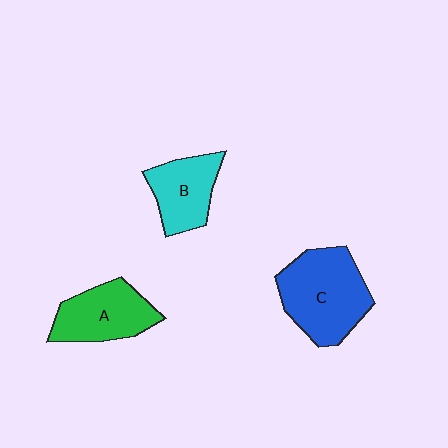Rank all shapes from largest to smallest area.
From largest to smallest: C (blue), A (green), B (cyan).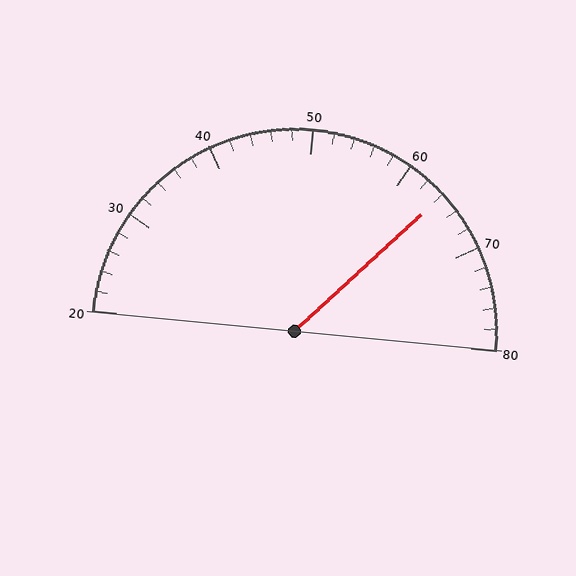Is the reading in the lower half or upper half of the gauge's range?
The reading is in the upper half of the range (20 to 80).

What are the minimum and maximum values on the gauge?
The gauge ranges from 20 to 80.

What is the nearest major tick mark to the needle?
The nearest major tick mark is 60.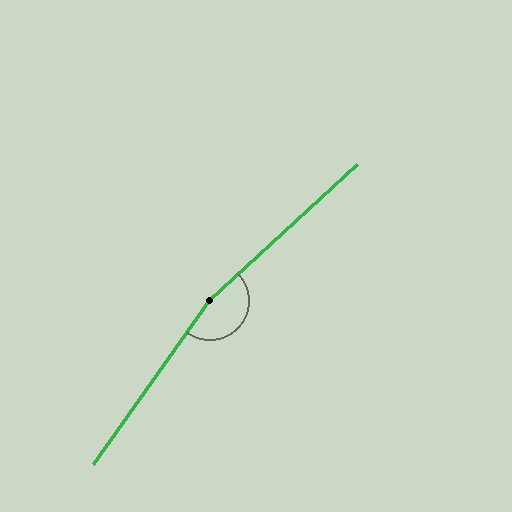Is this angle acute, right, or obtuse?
It is obtuse.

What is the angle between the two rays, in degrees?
Approximately 168 degrees.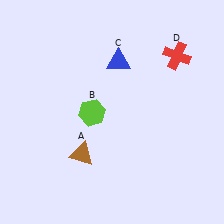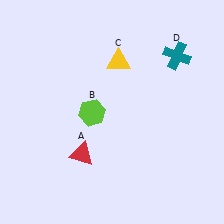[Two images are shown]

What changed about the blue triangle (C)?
In Image 1, C is blue. In Image 2, it changed to yellow.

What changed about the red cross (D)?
In Image 1, D is red. In Image 2, it changed to teal.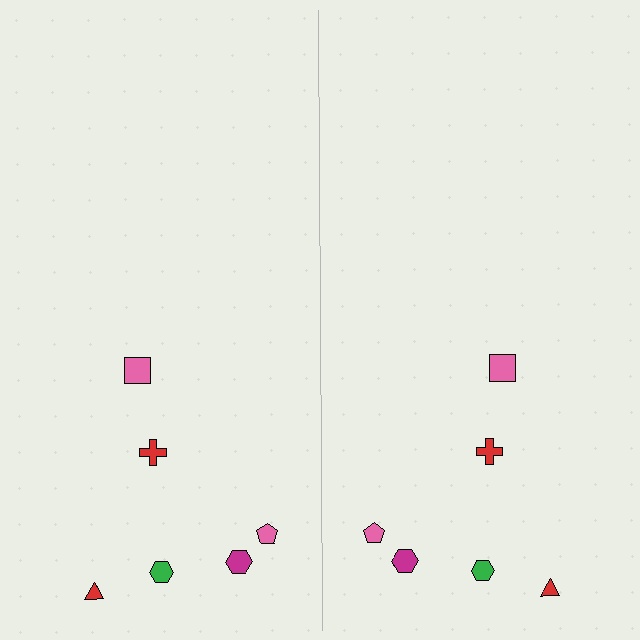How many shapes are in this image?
There are 12 shapes in this image.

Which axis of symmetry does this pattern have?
The pattern has a vertical axis of symmetry running through the center of the image.